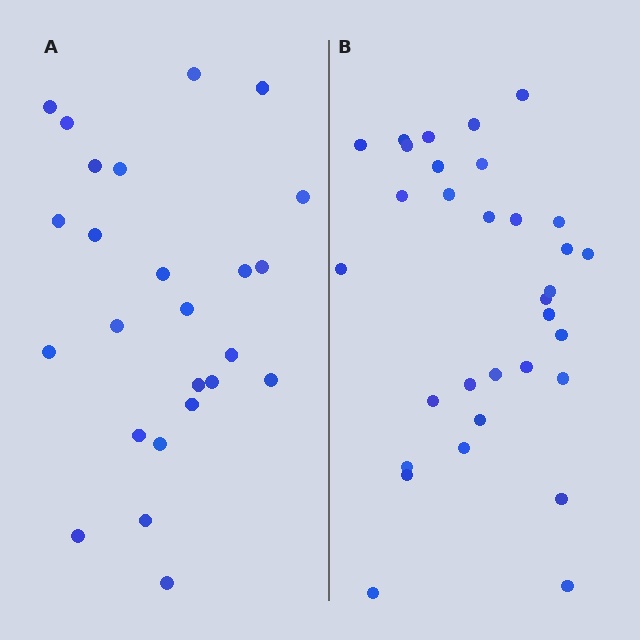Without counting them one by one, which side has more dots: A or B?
Region B (the right region) has more dots.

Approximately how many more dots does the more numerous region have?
Region B has roughly 8 or so more dots than region A.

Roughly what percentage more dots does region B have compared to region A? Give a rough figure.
About 30% more.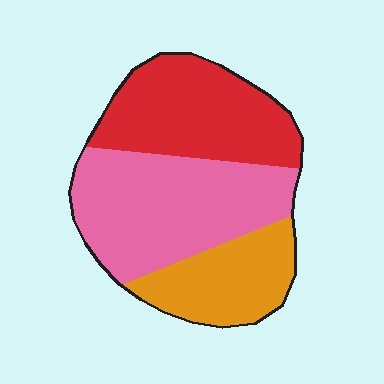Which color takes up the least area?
Orange, at roughly 25%.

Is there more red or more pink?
Pink.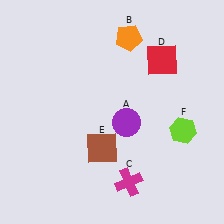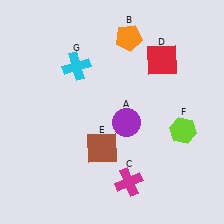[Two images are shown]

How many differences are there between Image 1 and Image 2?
There is 1 difference between the two images.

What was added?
A cyan cross (G) was added in Image 2.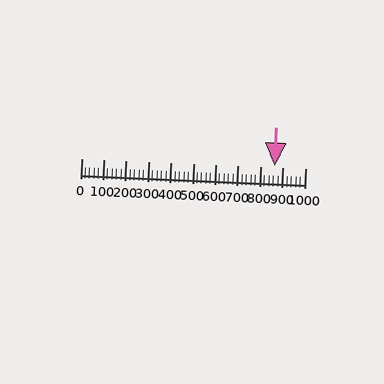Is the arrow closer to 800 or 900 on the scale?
The arrow is closer to 900.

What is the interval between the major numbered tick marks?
The major tick marks are spaced 100 units apart.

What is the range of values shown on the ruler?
The ruler shows values from 0 to 1000.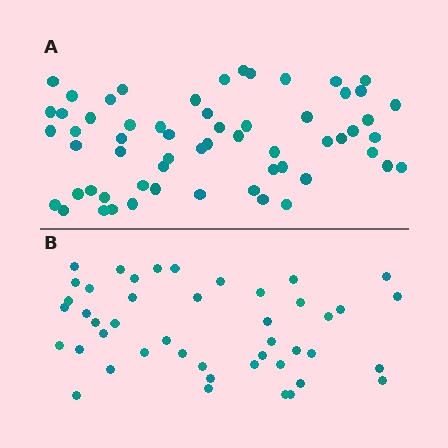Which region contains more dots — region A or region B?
Region A (the top region) has more dots.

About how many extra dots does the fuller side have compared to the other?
Region A has approximately 15 more dots than region B.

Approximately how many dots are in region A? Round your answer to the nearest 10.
About 60 dots.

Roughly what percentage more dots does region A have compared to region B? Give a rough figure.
About 35% more.